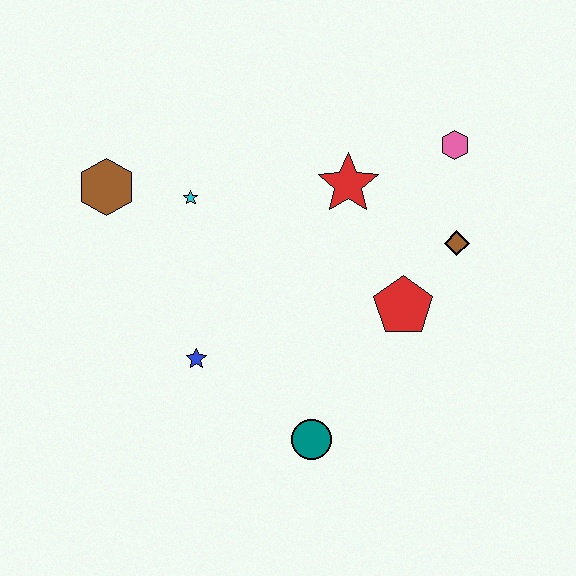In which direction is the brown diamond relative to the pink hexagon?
The brown diamond is below the pink hexagon.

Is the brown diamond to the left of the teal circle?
No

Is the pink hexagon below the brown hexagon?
No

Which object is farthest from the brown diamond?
The brown hexagon is farthest from the brown diamond.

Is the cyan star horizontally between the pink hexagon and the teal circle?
No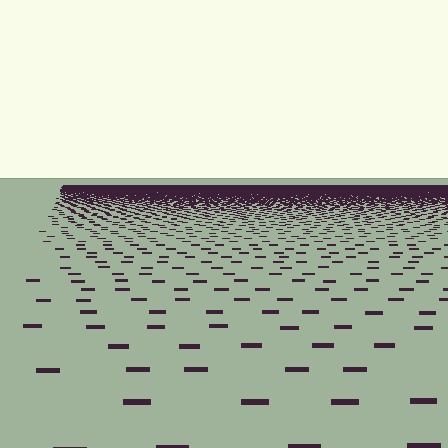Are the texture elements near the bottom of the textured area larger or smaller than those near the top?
Larger. Near the bottom, elements are closer to the viewer and appear at a bigger on-screen size.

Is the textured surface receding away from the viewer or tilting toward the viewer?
The surface is receding away from the viewer. Texture elements get smaller and denser toward the top.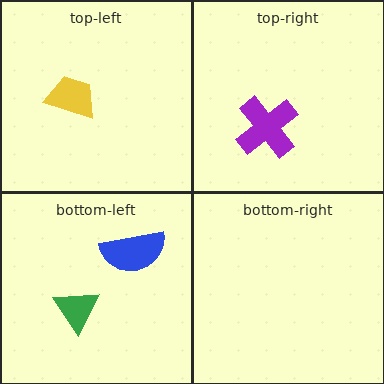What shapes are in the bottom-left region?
The blue semicircle, the green triangle.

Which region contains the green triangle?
The bottom-left region.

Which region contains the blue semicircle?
The bottom-left region.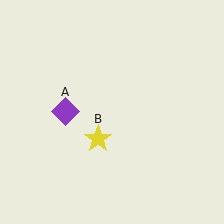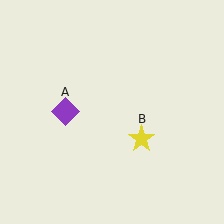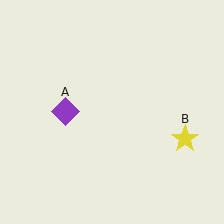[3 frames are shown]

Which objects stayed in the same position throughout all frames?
Purple diamond (object A) remained stationary.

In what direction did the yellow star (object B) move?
The yellow star (object B) moved right.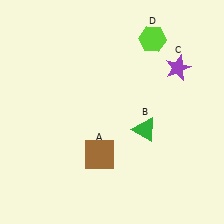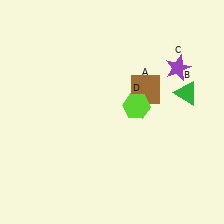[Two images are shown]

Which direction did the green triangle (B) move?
The green triangle (B) moved right.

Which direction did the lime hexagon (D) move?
The lime hexagon (D) moved down.